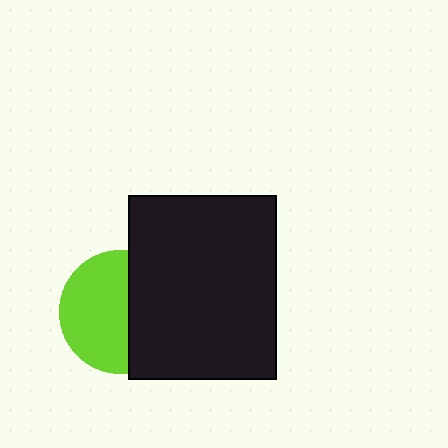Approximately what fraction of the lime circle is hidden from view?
Roughly 43% of the lime circle is hidden behind the black rectangle.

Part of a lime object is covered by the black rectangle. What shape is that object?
It is a circle.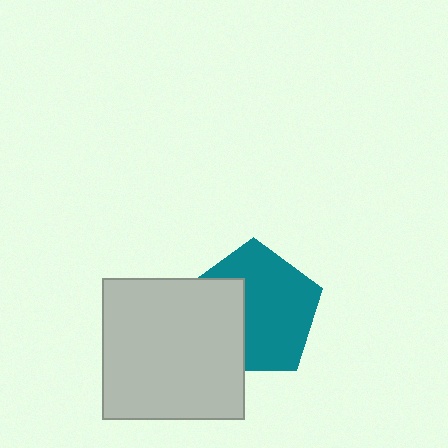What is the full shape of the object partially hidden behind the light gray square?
The partially hidden object is a teal pentagon.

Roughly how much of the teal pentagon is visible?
About half of it is visible (roughly 64%).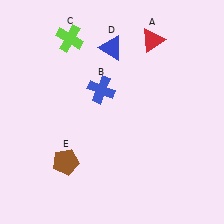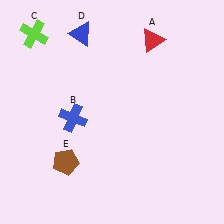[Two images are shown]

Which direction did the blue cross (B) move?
The blue cross (B) moved left.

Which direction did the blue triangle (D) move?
The blue triangle (D) moved left.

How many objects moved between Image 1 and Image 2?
3 objects moved between the two images.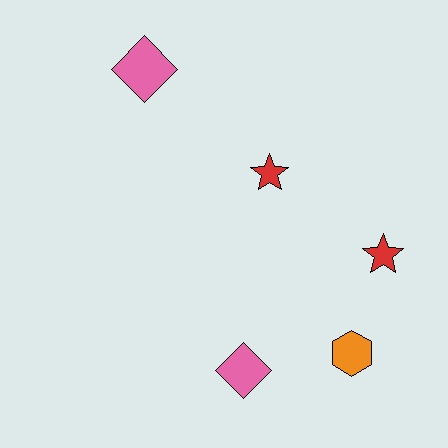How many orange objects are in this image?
There is 1 orange object.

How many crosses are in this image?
There are no crosses.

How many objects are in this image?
There are 5 objects.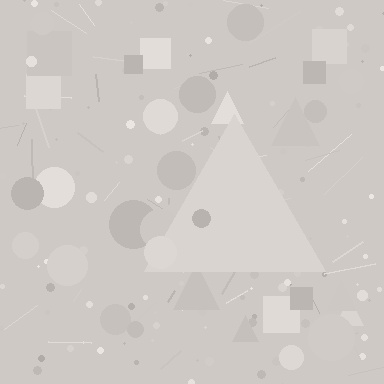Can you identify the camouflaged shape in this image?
The camouflaged shape is a triangle.